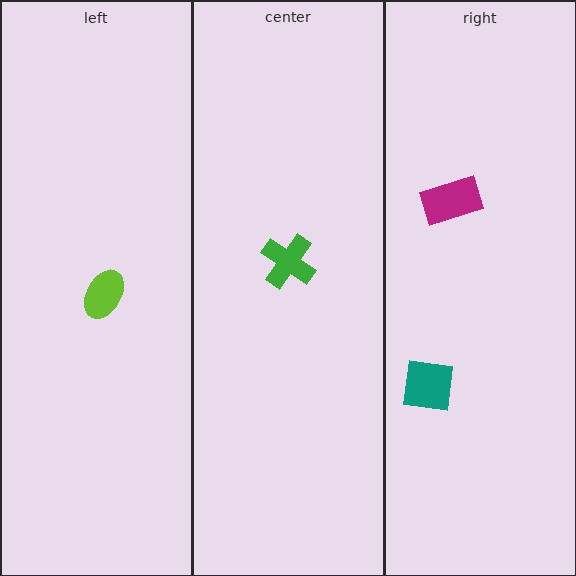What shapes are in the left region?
The lime ellipse.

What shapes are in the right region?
The magenta rectangle, the teal square.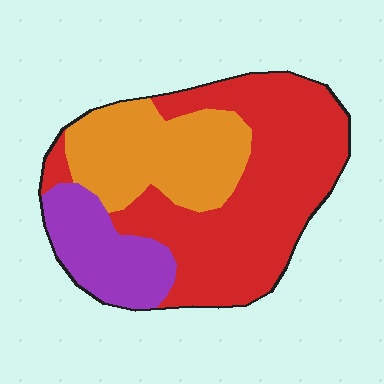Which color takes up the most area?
Red, at roughly 55%.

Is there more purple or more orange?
Orange.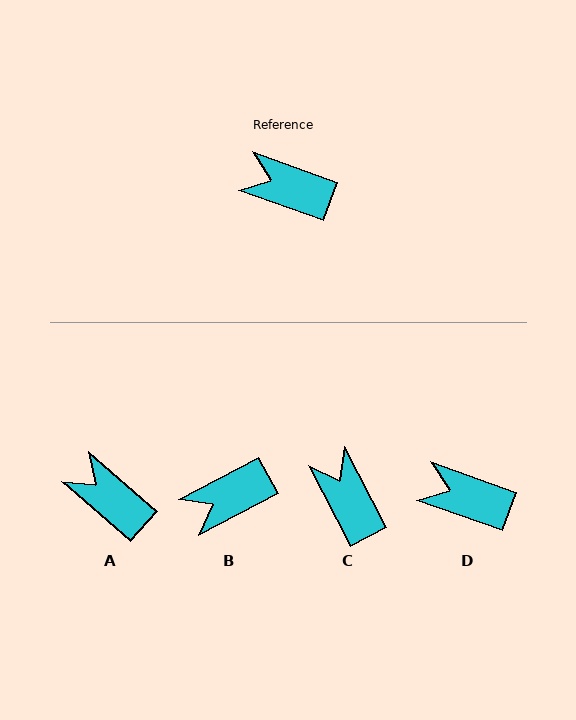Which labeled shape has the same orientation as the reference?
D.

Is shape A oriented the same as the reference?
No, it is off by about 22 degrees.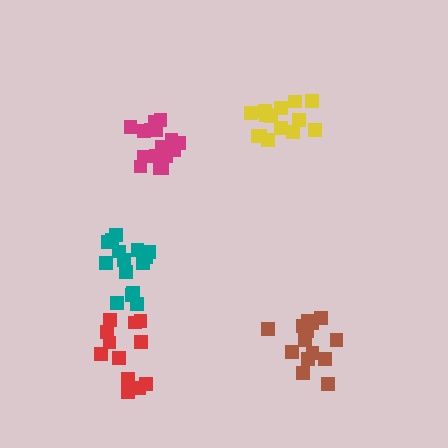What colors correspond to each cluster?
The clusters are colored: magenta, brown, red, yellow, teal.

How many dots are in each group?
Group 1: 16 dots, Group 2: 14 dots, Group 3: 12 dots, Group 4: 14 dots, Group 5: 15 dots (71 total).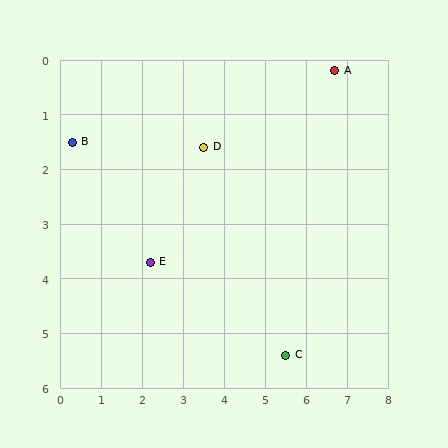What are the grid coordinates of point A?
Point A is at approximately (6.7, 0.2).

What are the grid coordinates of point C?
Point C is at approximately (5.5, 5.4).